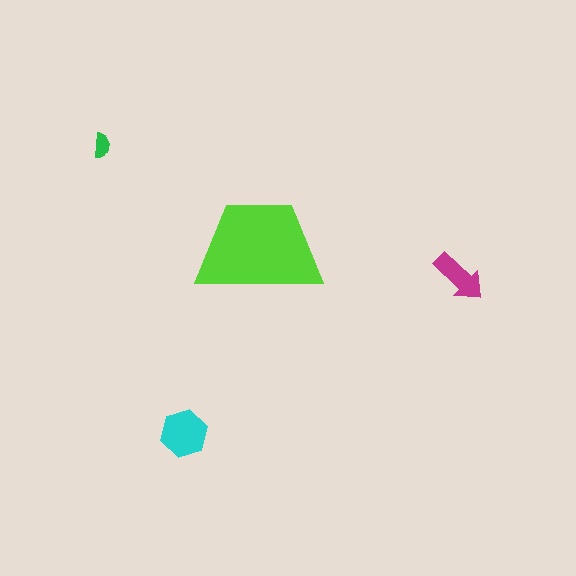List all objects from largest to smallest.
The lime trapezoid, the cyan hexagon, the magenta arrow, the green semicircle.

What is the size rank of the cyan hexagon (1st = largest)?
2nd.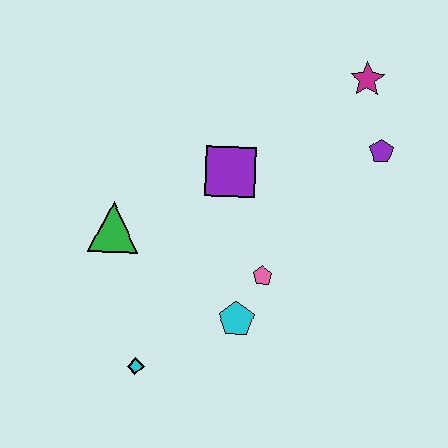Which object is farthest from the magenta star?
The cyan diamond is farthest from the magenta star.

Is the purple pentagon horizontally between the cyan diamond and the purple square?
No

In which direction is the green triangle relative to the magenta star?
The green triangle is to the left of the magenta star.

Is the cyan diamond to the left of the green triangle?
No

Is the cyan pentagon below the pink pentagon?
Yes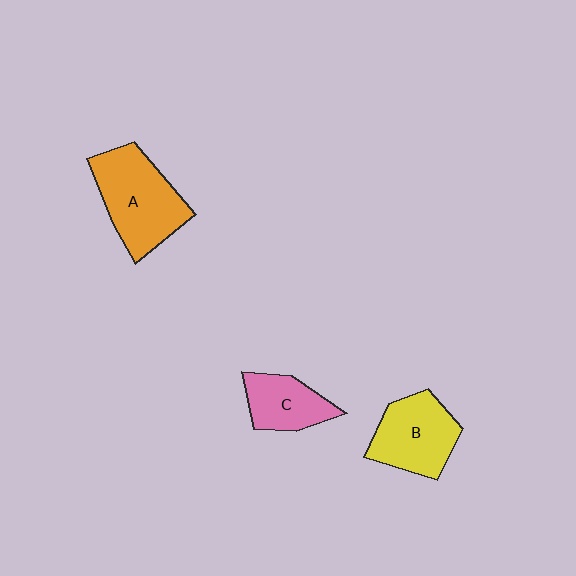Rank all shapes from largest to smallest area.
From largest to smallest: A (orange), B (yellow), C (pink).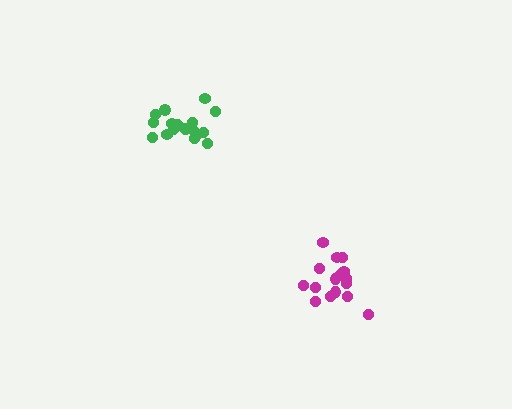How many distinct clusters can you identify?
There are 2 distinct clusters.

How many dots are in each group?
Group 1: 16 dots, Group 2: 18 dots (34 total).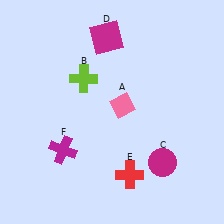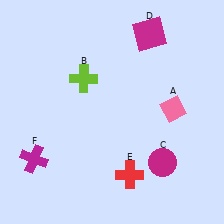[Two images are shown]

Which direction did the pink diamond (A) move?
The pink diamond (A) moved right.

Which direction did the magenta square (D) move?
The magenta square (D) moved right.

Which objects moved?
The objects that moved are: the pink diamond (A), the magenta square (D), the magenta cross (F).